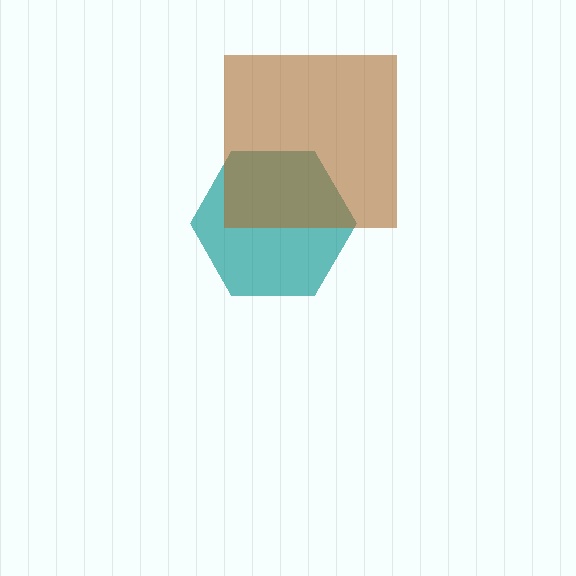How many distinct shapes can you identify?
There are 2 distinct shapes: a teal hexagon, a brown square.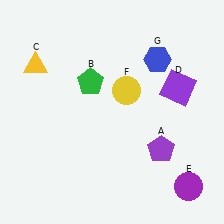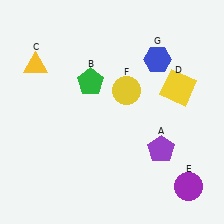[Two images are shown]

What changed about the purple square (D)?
In Image 1, D is purple. In Image 2, it changed to yellow.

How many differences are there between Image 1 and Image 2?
There is 1 difference between the two images.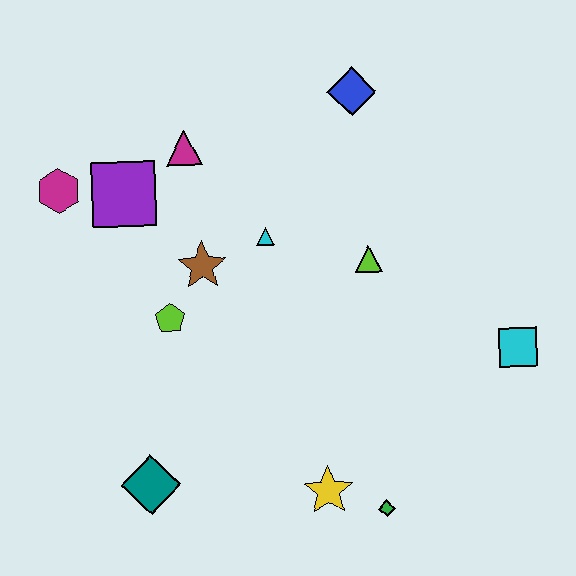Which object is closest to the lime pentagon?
The brown star is closest to the lime pentagon.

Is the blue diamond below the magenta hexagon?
No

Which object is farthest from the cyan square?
The magenta hexagon is farthest from the cyan square.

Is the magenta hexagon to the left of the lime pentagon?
Yes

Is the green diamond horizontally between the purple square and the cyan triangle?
No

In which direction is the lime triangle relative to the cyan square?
The lime triangle is to the left of the cyan square.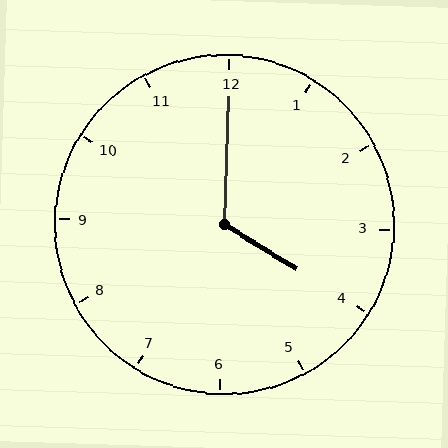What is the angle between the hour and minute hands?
Approximately 120 degrees.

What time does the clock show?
4:00.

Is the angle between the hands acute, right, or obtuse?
It is obtuse.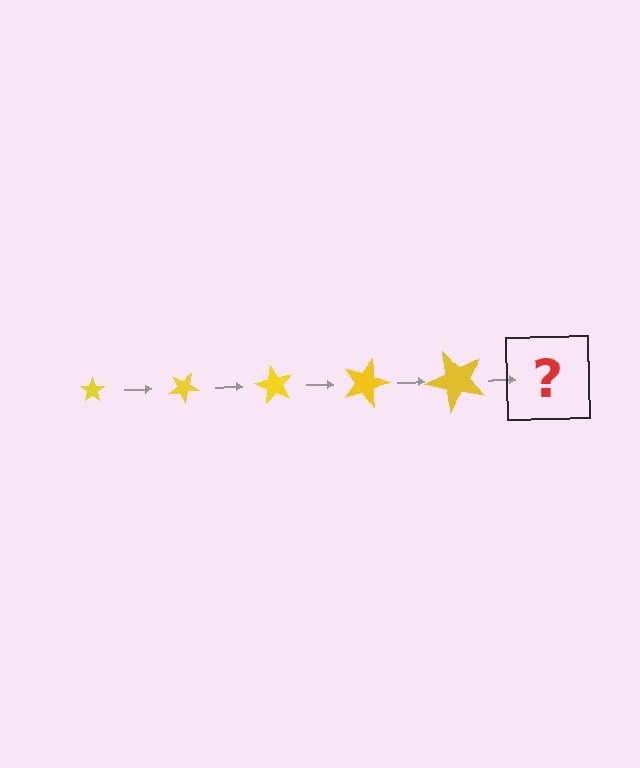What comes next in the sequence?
The next element should be a star, larger than the previous one and rotated 150 degrees from the start.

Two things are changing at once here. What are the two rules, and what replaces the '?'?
The two rules are that the star grows larger each step and it rotates 30 degrees each step. The '?' should be a star, larger than the previous one and rotated 150 degrees from the start.